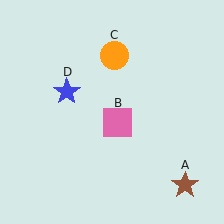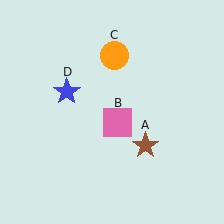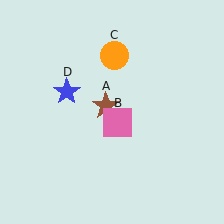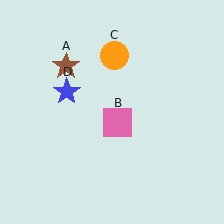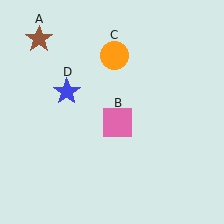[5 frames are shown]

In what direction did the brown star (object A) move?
The brown star (object A) moved up and to the left.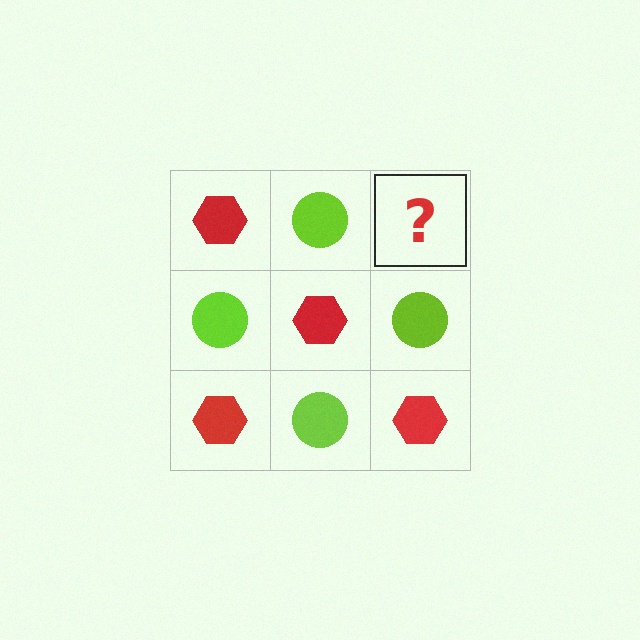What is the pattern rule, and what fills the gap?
The rule is that it alternates red hexagon and lime circle in a checkerboard pattern. The gap should be filled with a red hexagon.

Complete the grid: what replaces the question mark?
The question mark should be replaced with a red hexagon.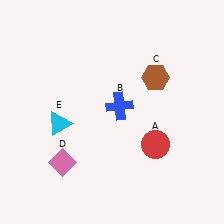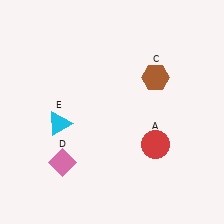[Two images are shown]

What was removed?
The blue cross (B) was removed in Image 2.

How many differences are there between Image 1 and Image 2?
There is 1 difference between the two images.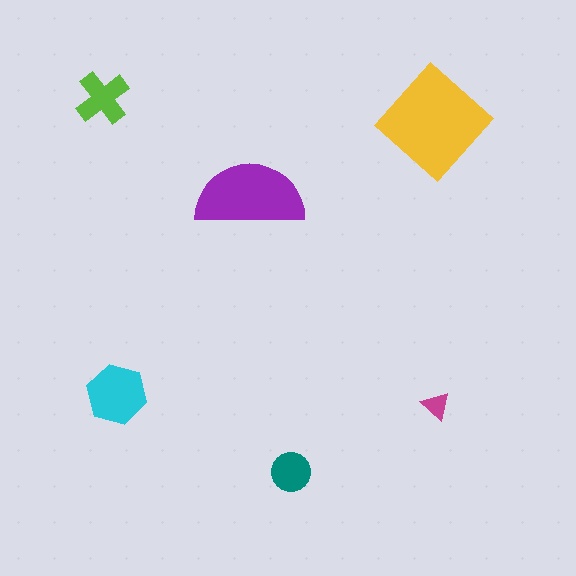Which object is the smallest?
The magenta triangle.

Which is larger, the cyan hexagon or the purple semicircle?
The purple semicircle.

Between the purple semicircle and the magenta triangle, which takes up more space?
The purple semicircle.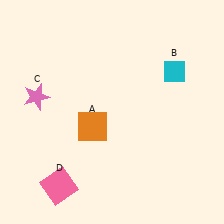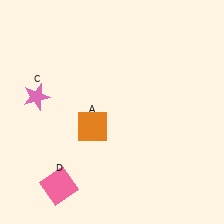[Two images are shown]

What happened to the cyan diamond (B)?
The cyan diamond (B) was removed in Image 2. It was in the top-right area of Image 1.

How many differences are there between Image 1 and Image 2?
There is 1 difference between the two images.